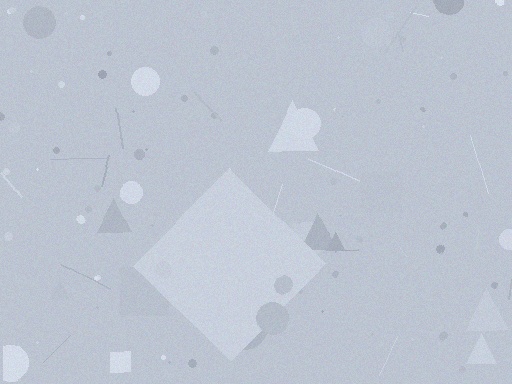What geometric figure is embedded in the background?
A diamond is embedded in the background.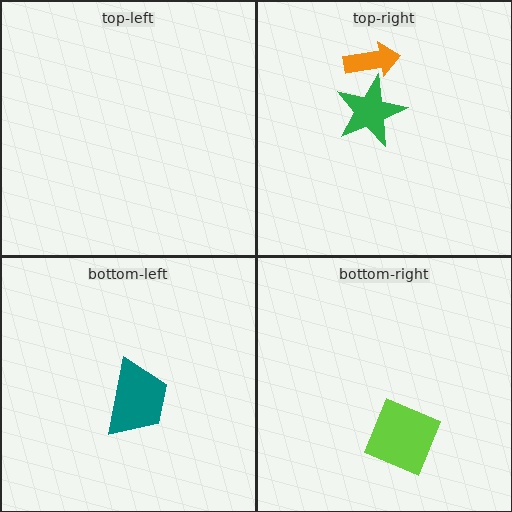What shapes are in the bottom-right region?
The lime square.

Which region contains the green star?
The top-right region.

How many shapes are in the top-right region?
2.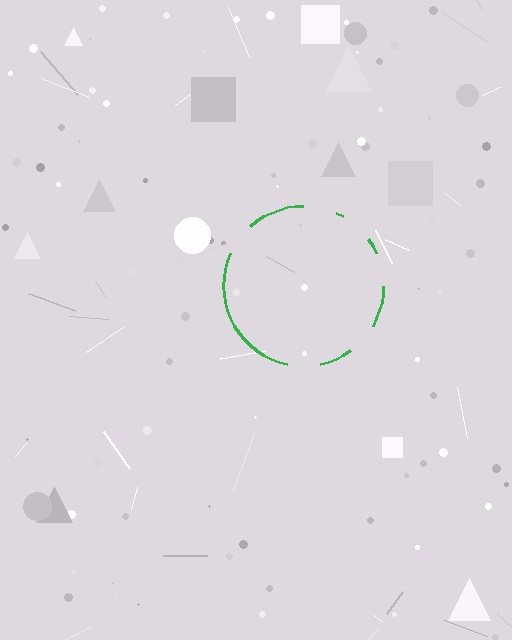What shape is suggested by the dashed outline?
The dashed outline suggests a circle.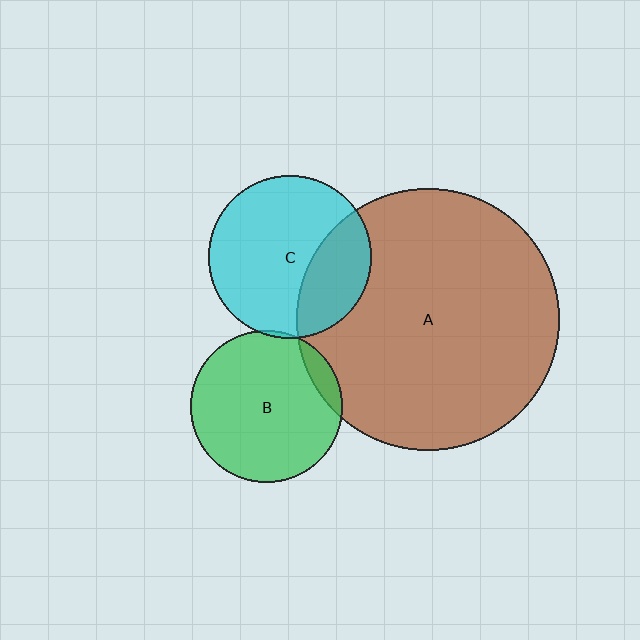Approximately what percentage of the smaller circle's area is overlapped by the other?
Approximately 10%.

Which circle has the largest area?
Circle A (brown).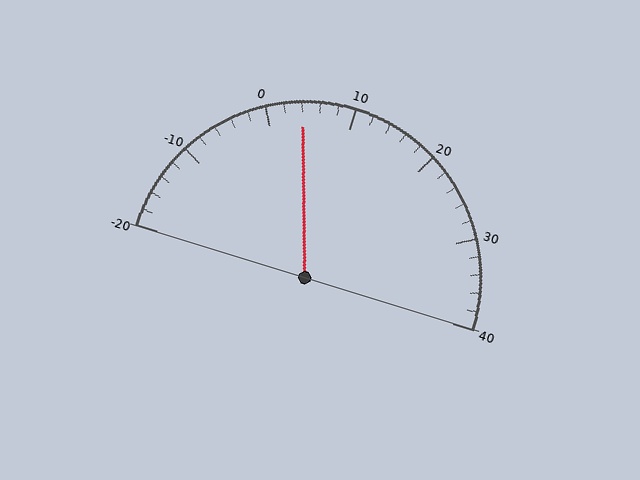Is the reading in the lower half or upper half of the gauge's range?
The reading is in the lower half of the range (-20 to 40).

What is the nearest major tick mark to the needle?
The nearest major tick mark is 0.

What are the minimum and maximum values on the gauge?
The gauge ranges from -20 to 40.